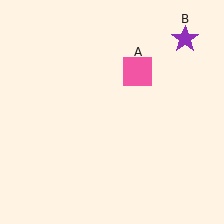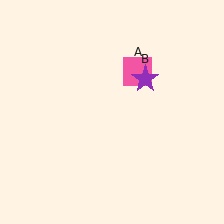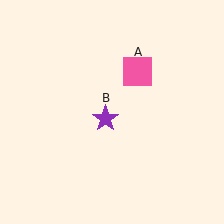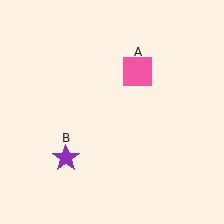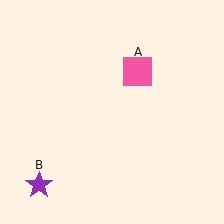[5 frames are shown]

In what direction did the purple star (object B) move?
The purple star (object B) moved down and to the left.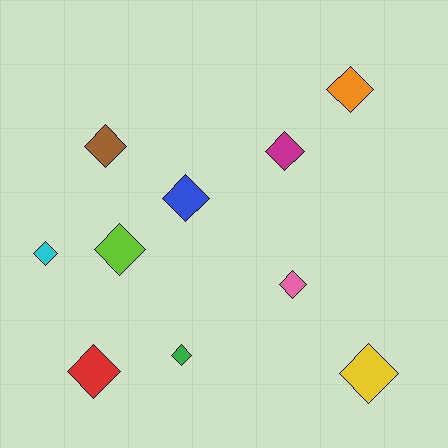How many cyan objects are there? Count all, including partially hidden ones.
There is 1 cyan object.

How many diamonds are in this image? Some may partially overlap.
There are 10 diamonds.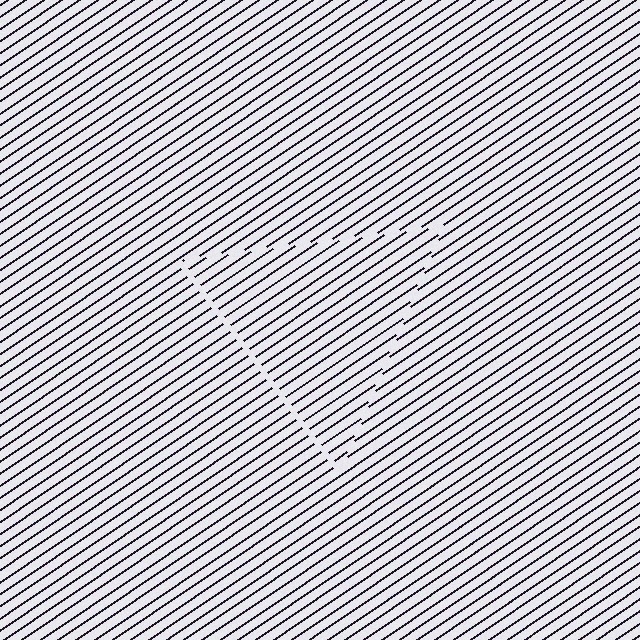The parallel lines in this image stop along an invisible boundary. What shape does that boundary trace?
An illusory triangle. The interior of the shape contains the same grating, shifted by half a period — the contour is defined by the phase discontinuity where line-ends from the inner and outer gratings abut.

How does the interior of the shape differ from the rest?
The interior of the shape contains the same grating, shifted by half a period — the contour is defined by the phase discontinuity where line-ends from the inner and outer gratings abut.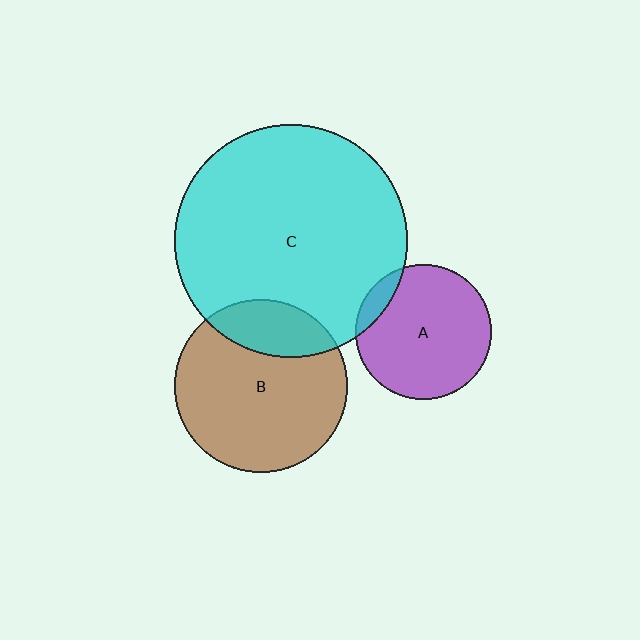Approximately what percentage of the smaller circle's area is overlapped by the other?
Approximately 10%.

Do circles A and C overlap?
Yes.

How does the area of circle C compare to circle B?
Approximately 1.8 times.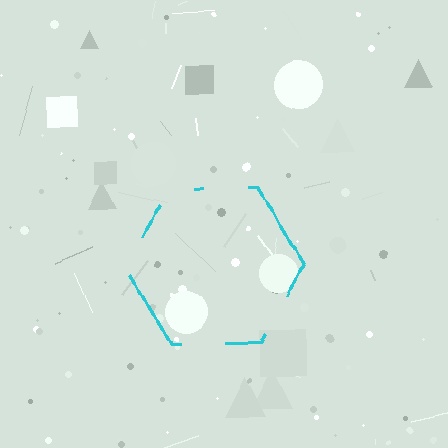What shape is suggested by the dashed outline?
The dashed outline suggests a hexagon.